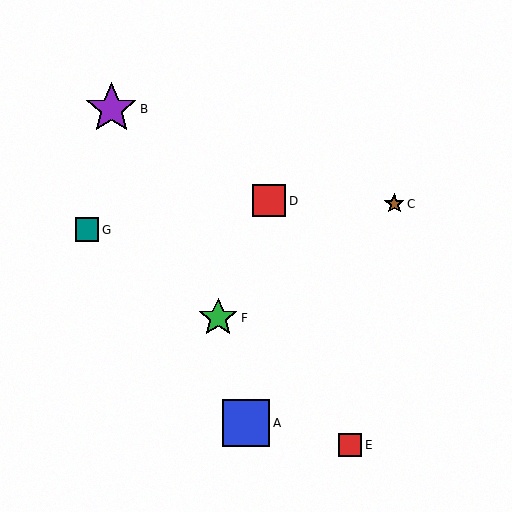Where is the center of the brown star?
The center of the brown star is at (394, 204).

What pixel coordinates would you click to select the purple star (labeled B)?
Click at (111, 109) to select the purple star B.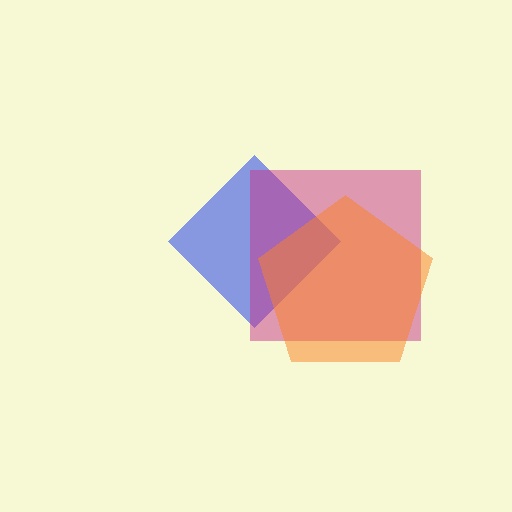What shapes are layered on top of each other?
The layered shapes are: a blue diamond, a magenta square, an orange pentagon.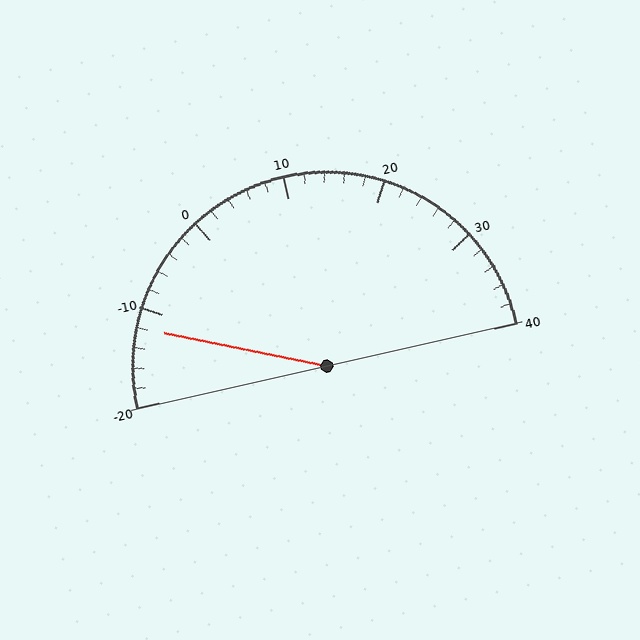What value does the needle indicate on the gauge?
The needle indicates approximately -12.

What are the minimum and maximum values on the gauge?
The gauge ranges from -20 to 40.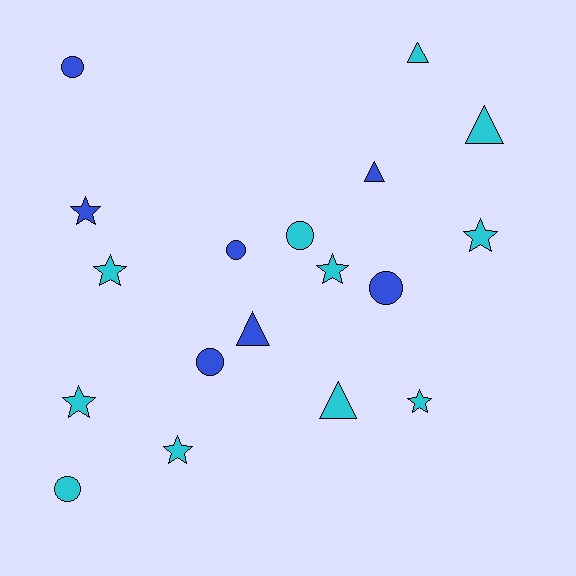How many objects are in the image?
There are 18 objects.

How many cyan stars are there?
There are 6 cyan stars.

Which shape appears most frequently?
Star, with 7 objects.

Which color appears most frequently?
Cyan, with 11 objects.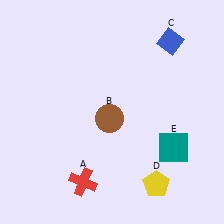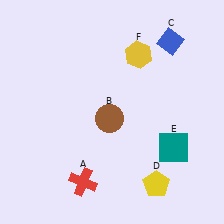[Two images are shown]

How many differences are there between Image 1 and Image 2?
There is 1 difference between the two images.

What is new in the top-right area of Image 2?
A yellow hexagon (F) was added in the top-right area of Image 2.